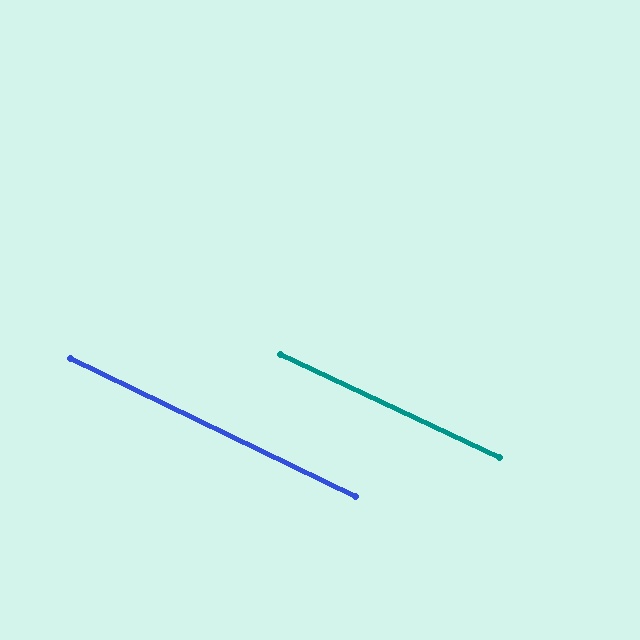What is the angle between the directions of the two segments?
Approximately 0 degrees.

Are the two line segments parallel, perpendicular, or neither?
Parallel — their directions differ by only 0.4°.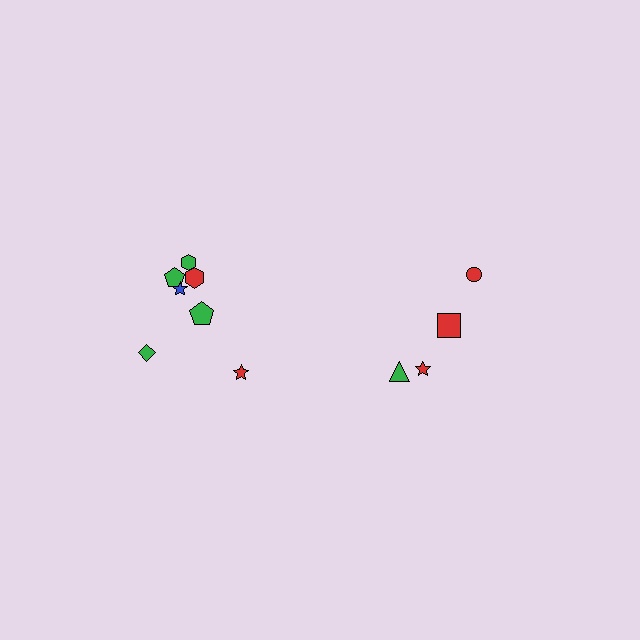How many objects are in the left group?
There are 7 objects.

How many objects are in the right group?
There are 4 objects.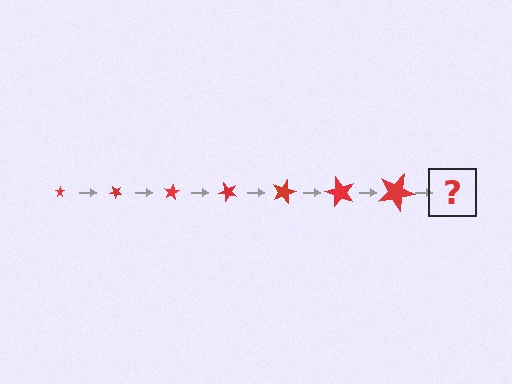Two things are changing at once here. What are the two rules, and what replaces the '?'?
The two rules are that the star grows larger each step and it rotates 40 degrees each step. The '?' should be a star, larger than the previous one and rotated 280 degrees from the start.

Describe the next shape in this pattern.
It should be a star, larger than the previous one and rotated 280 degrees from the start.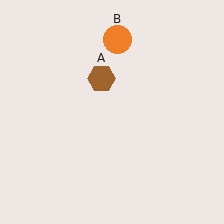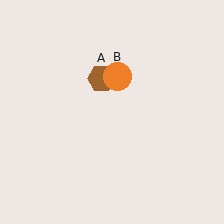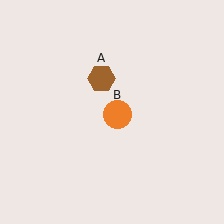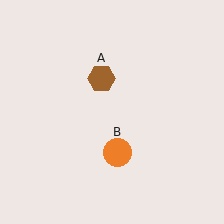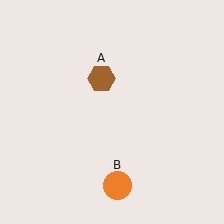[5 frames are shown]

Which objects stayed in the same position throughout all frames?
Brown hexagon (object A) remained stationary.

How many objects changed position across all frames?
1 object changed position: orange circle (object B).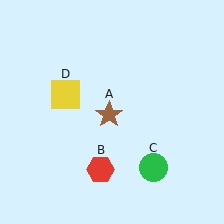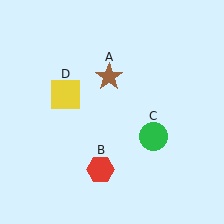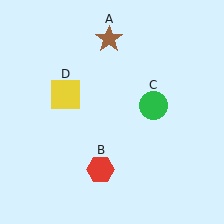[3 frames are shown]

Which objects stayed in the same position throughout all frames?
Red hexagon (object B) and yellow square (object D) remained stationary.